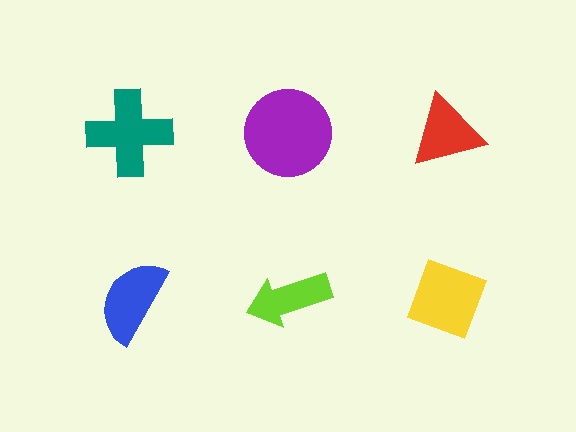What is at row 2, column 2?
A lime arrow.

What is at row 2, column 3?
A yellow diamond.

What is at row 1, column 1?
A teal cross.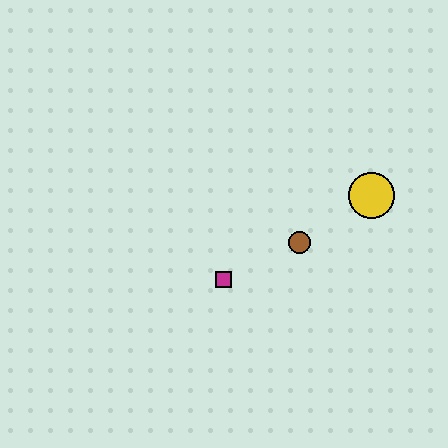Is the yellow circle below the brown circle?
No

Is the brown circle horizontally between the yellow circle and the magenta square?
Yes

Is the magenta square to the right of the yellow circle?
No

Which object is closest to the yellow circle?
The brown circle is closest to the yellow circle.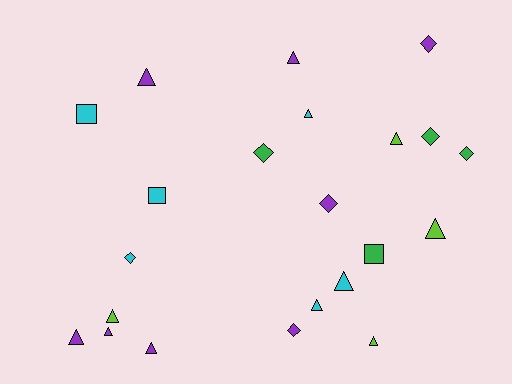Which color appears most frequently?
Purple, with 8 objects.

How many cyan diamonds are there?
There is 1 cyan diamond.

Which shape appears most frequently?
Triangle, with 12 objects.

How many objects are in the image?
There are 22 objects.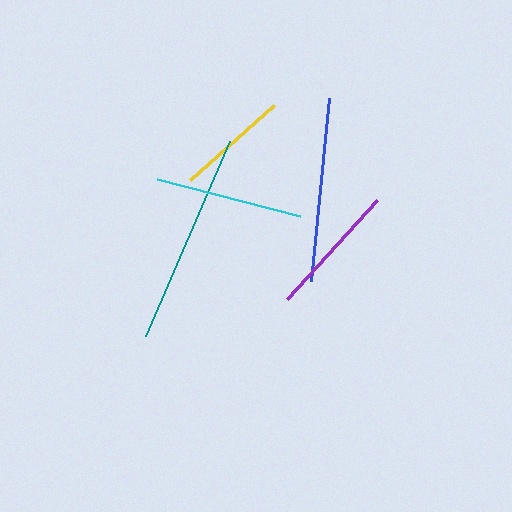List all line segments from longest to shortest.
From longest to shortest: teal, blue, cyan, purple, yellow.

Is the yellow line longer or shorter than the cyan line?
The cyan line is longer than the yellow line.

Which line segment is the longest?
The teal line is the longest at approximately 213 pixels.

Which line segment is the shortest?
The yellow line is the shortest at approximately 113 pixels.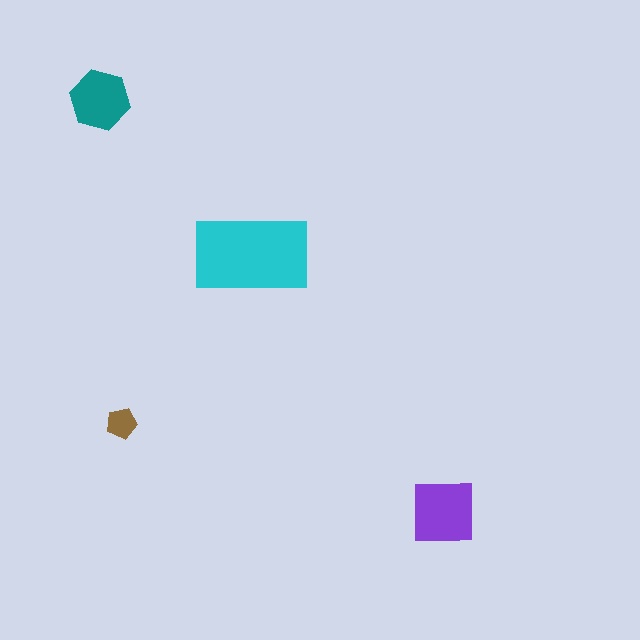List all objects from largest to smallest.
The cyan rectangle, the purple square, the teal hexagon, the brown pentagon.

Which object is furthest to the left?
The teal hexagon is leftmost.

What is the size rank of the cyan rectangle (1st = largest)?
1st.